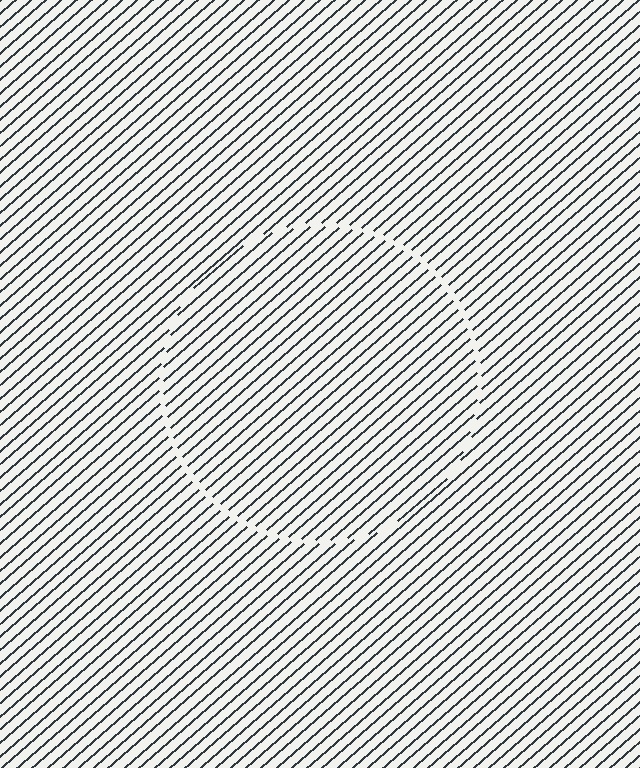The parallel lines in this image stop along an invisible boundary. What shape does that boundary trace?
An illusory circle. The interior of the shape contains the same grating, shifted by half a period — the contour is defined by the phase discontinuity where line-ends from the inner and outer gratings abut.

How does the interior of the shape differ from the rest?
The interior of the shape contains the same grating, shifted by half a period — the contour is defined by the phase discontinuity where line-ends from the inner and outer gratings abut.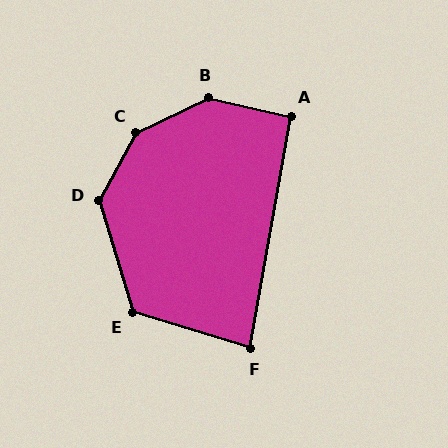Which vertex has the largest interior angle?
C, at approximately 144 degrees.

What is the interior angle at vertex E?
Approximately 124 degrees (obtuse).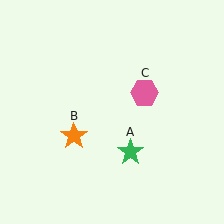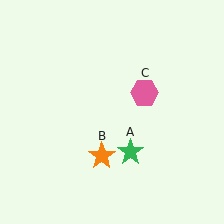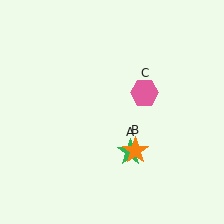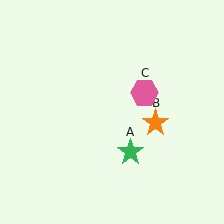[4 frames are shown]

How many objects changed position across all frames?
1 object changed position: orange star (object B).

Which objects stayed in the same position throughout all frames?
Green star (object A) and pink hexagon (object C) remained stationary.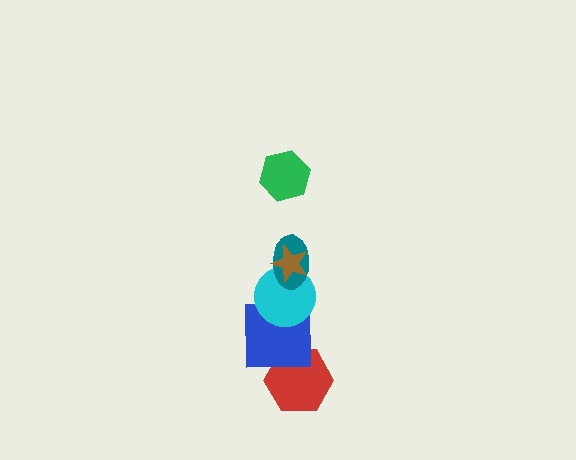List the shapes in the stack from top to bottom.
From top to bottom: the green hexagon, the brown star, the teal ellipse, the cyan circle, the blue square, the red hexagon.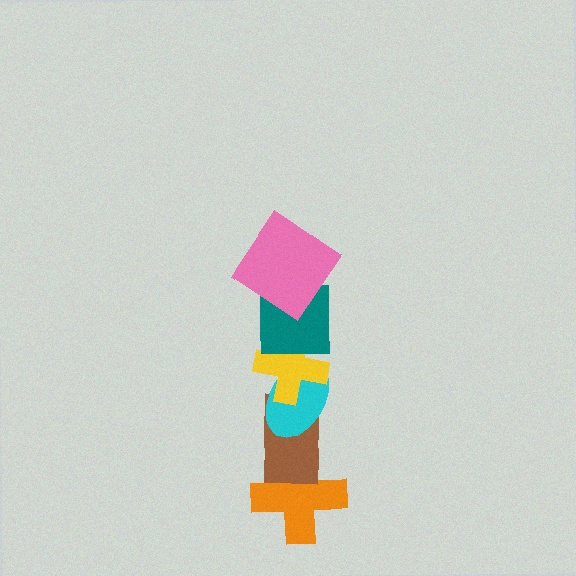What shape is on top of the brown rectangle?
The cyan ellipse is on top of the brown rectangle.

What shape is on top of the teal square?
The pink diamond is on top of the teal square.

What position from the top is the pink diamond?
The pink diamond is 1st from the top.